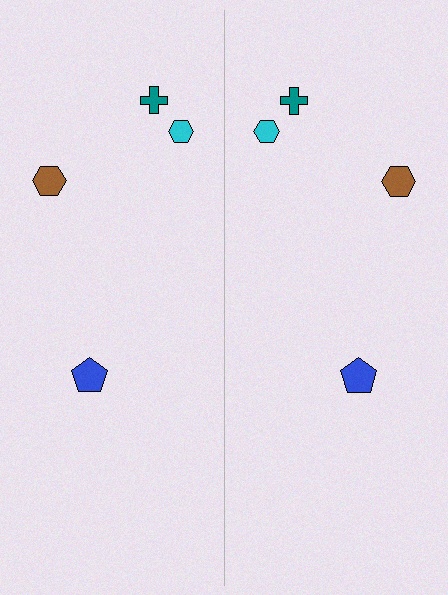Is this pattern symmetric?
Yes, this pattern has bilateral (reflection) symmetry.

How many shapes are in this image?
There are 8 shapes in this image.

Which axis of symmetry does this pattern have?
The pattern has a vertical axis of symmetry running through the center of the image.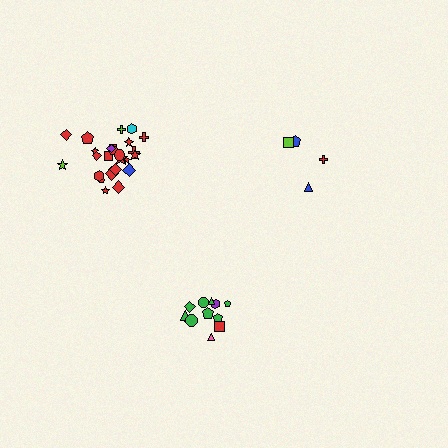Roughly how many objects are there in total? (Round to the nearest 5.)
Roughly 40 objects in total.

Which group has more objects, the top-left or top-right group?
The top-left group.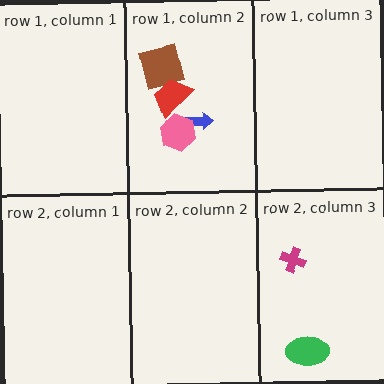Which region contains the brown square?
The row 1, column 2 region.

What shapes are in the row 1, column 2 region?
The blue arrow, the brown square, the pink hexagon, the red trapezoid.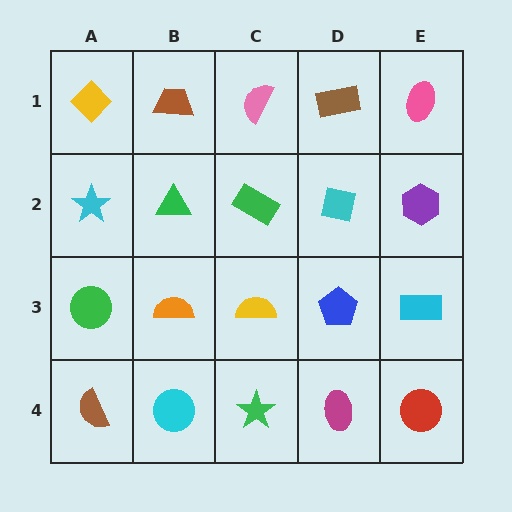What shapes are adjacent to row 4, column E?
A cyan rectangle (row 3, column E), a magenta ellipse (row 4, column D).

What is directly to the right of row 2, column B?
A green rectangle.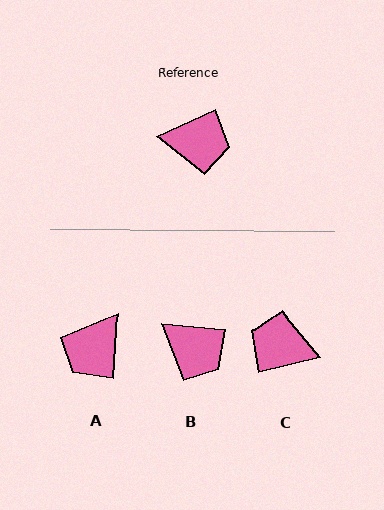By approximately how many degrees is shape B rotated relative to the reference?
Approximately 30 degrees clockwise.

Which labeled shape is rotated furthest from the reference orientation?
C, about 169 degrees away.